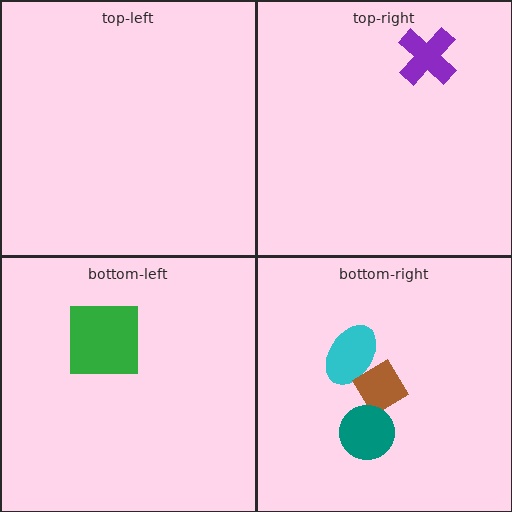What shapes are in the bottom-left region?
The green square.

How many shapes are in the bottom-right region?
3.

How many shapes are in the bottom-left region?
1.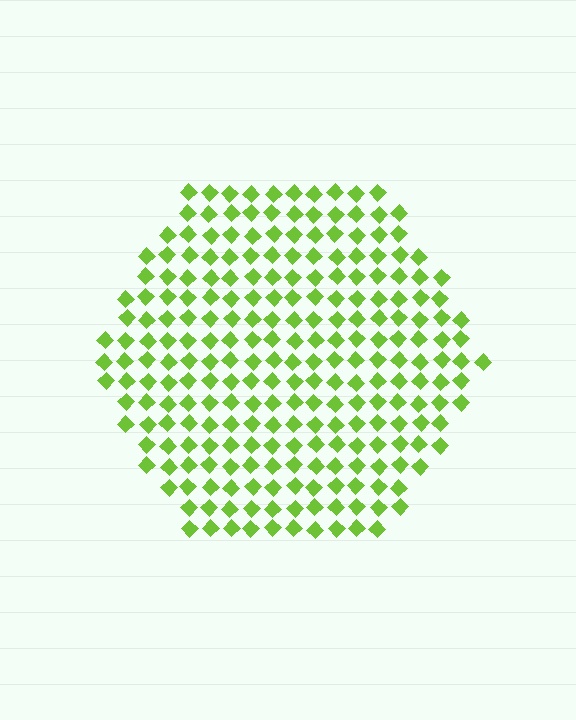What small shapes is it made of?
It is made of small diamonds.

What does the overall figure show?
The overall figure shows a hexagon.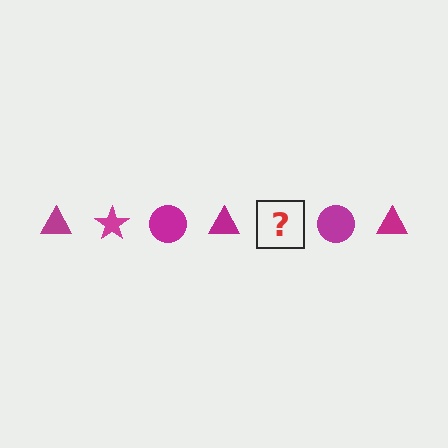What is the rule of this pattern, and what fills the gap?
The rule is that the pattern cycles through triangle, star, circle shapes in magenta. The gap should be filled with a magenta star.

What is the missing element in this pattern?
The missing element is a magenta star.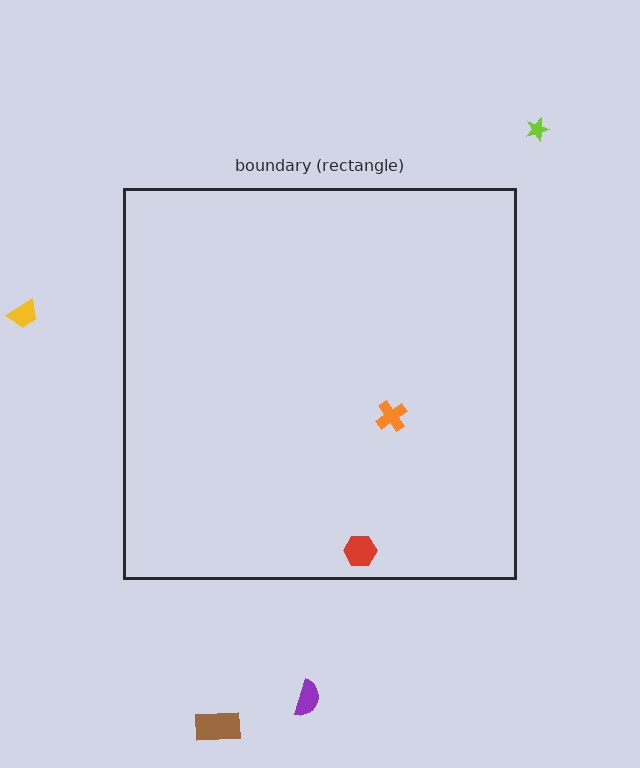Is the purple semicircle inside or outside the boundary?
Outside.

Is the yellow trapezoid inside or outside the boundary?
Outside.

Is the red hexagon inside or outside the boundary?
Inside.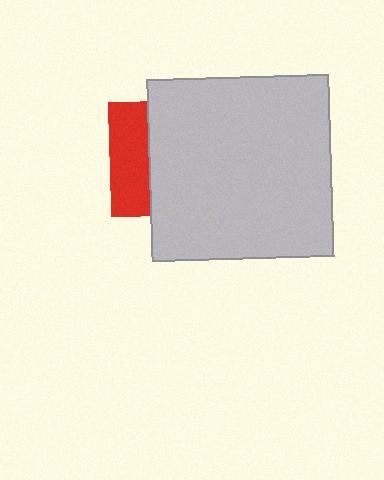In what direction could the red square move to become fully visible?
The red square could move left. That would shift it out from behind the light gray square entirely.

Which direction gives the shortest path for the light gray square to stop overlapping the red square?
Moving right gives the shortest separation.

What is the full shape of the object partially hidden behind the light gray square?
The partially hidden object is a red square.